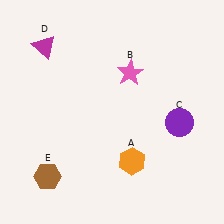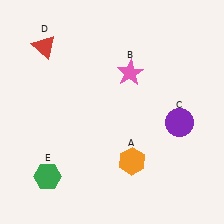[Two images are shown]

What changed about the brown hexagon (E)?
In Image 1, E is brown. In Image 2, it changed to green.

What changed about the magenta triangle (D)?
In Image 1, D is magenta. In Image 2, it changed to red.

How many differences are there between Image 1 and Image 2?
There are 2 differences between the two images.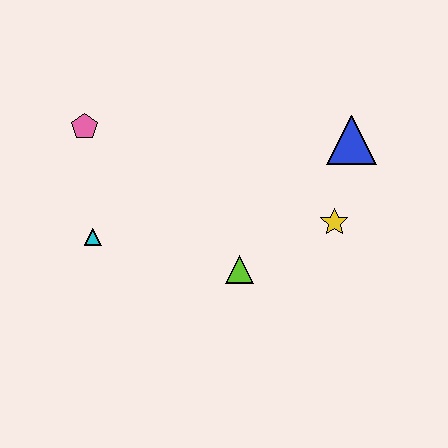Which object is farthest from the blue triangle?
The cyan triangle is farthest from the blue triangle.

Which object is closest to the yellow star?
The blue triangle is closest to the yellow star.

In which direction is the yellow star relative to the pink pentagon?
The yellow star is to the right of the pink pentagon.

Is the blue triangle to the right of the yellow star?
Yes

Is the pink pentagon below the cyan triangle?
No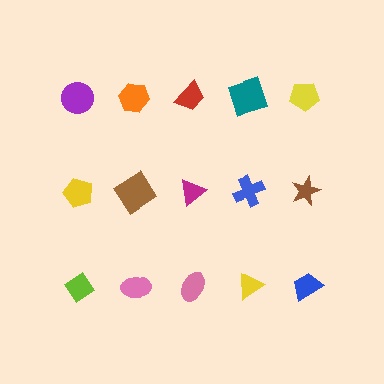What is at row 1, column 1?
A purple circle.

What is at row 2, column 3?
A magenta triangle.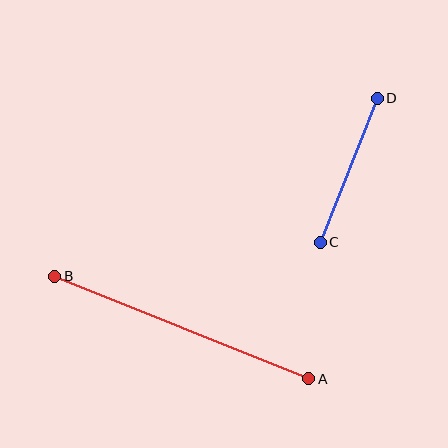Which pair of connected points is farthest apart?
Points A and B are farthest apart.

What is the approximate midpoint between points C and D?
The midpoint is at approximately (349, 170) pixels.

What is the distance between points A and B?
The distance is approximately 274 pixels.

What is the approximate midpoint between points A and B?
The midpoint is at approximately (182, 328) pixels.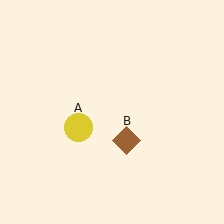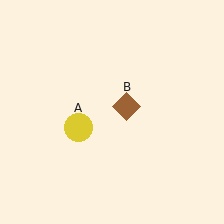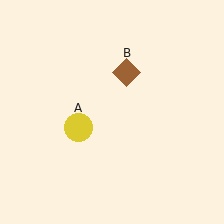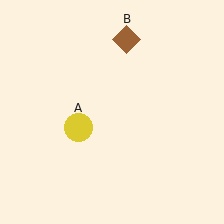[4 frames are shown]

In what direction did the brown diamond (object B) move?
The brown diamond (object B) moved up.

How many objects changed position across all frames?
1 object changed position: brown diamond (object B).